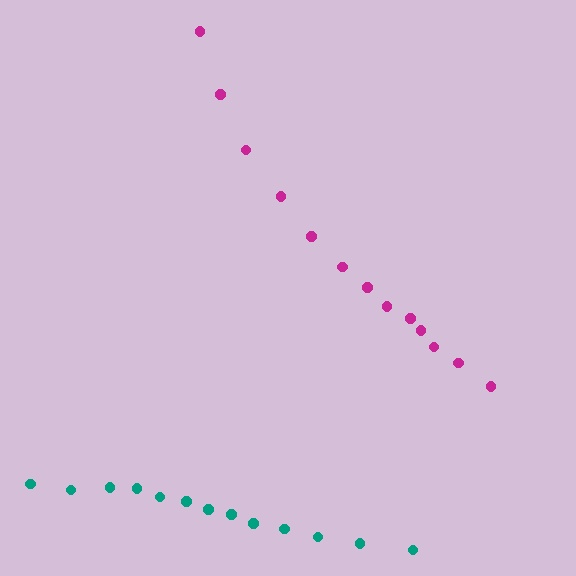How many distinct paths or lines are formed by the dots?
There are 2 distinct paths.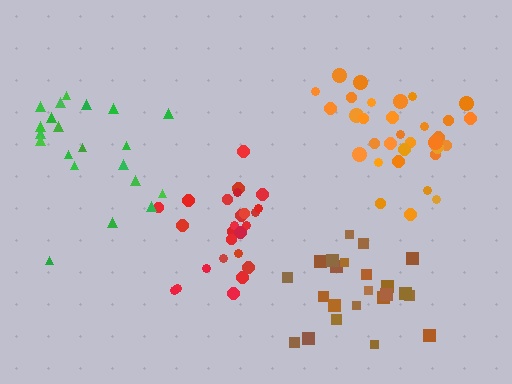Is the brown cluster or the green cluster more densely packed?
Brown.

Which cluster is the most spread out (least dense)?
Green.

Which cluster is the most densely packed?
Brown.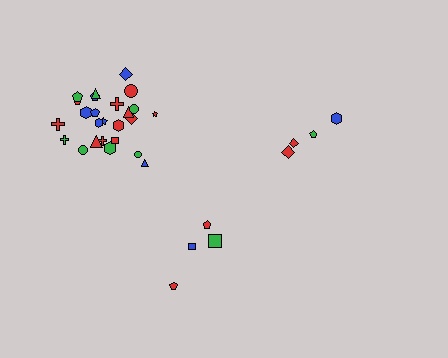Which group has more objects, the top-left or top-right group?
The top-left group.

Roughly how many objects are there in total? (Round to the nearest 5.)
Roughly 35 objects in total.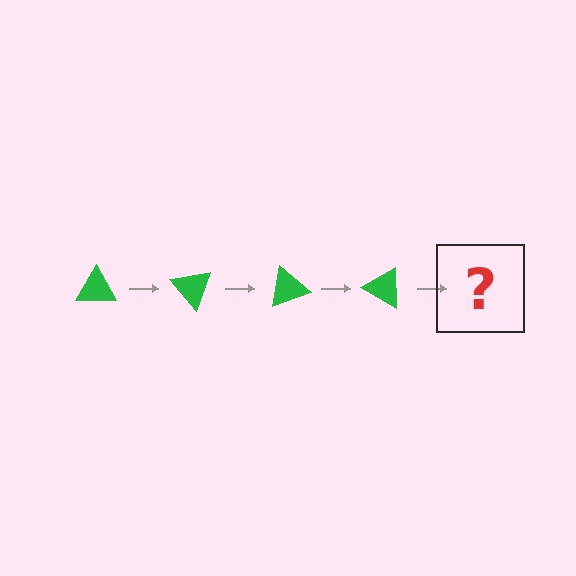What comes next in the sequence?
The next element should be a green triangle rotated 200 degrees.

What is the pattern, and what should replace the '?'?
The pattern is that the triangle rotates 50 degrees each step. The '?' should be a green triangle rotated 200 degrees.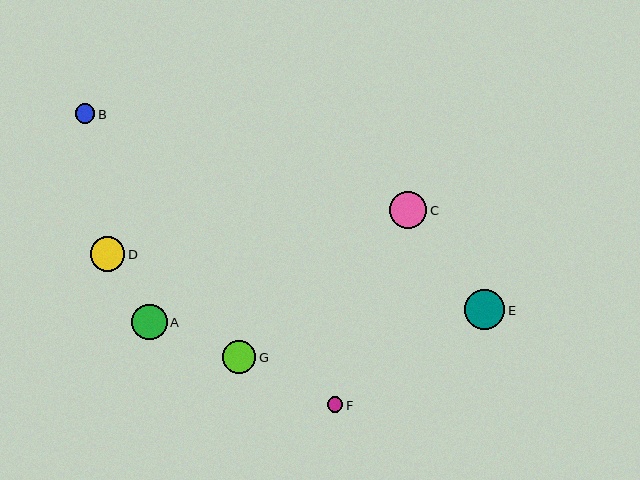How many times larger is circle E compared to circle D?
Circle E is approximately 1.2 times the size of circle D.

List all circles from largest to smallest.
From largest to smallest: E, C, A, D, G, B, F.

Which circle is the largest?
Circle E is the largest with a size of approximately 40 pixels.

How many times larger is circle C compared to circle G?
Circle C is approximately 1.1 times the size of circle G.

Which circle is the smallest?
Circle F is the smallest with a size of approximately 15 pixels.